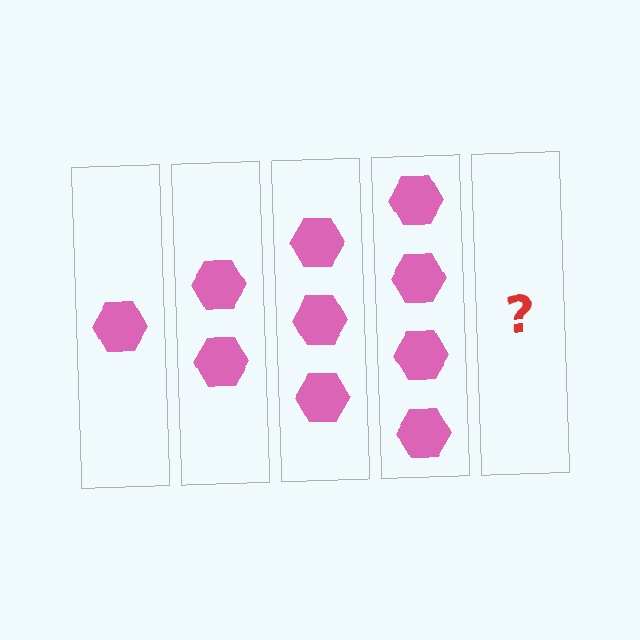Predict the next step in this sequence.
The next step is 5 hexagons.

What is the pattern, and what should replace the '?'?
The pattern is that each step adds one more hexagon. The '?' should be 5 hexagons.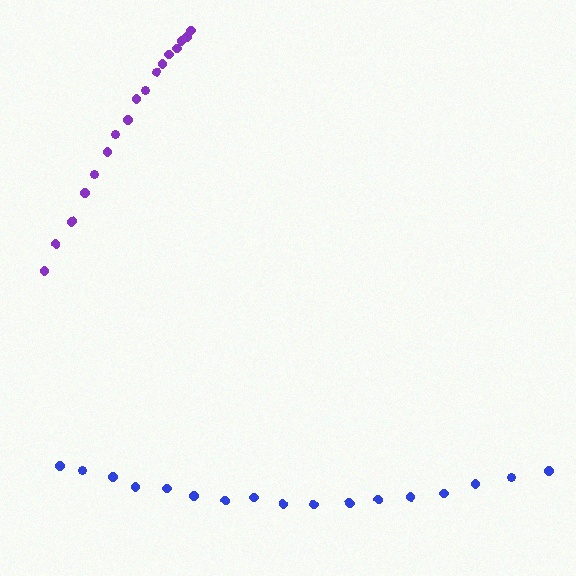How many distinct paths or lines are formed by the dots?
There are 2 distinct paths.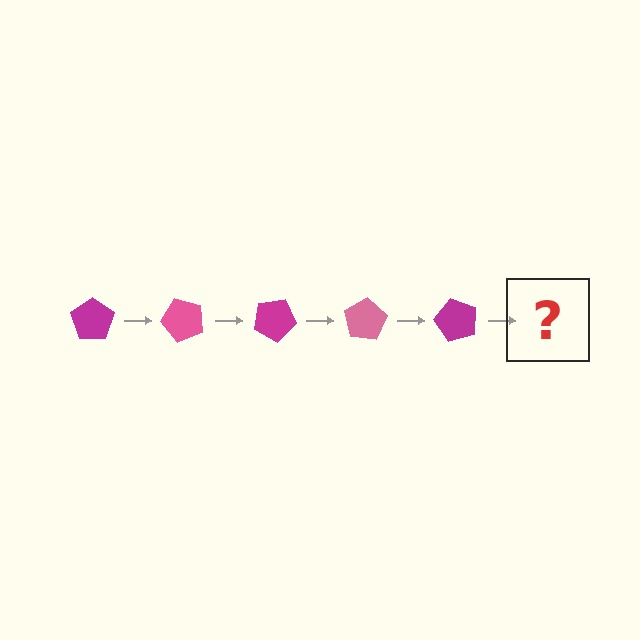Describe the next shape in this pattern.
It should be a pink pentagon, rotated 250 degrees from the start.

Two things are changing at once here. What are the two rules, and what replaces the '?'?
The two rules are that it rotates 50 degrees each step and the color cycles through magenta and pink. The '?' should be a pink pentagon, rotated 250 degrees from the start.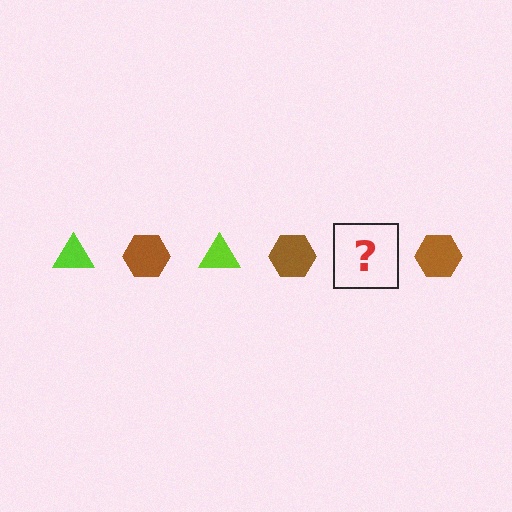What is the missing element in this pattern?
The missing element is a lime triangle.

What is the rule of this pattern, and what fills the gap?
The rule is that the pattern alternates between lime triangle and brown hexagon. The gap should be filled with a lime triangle.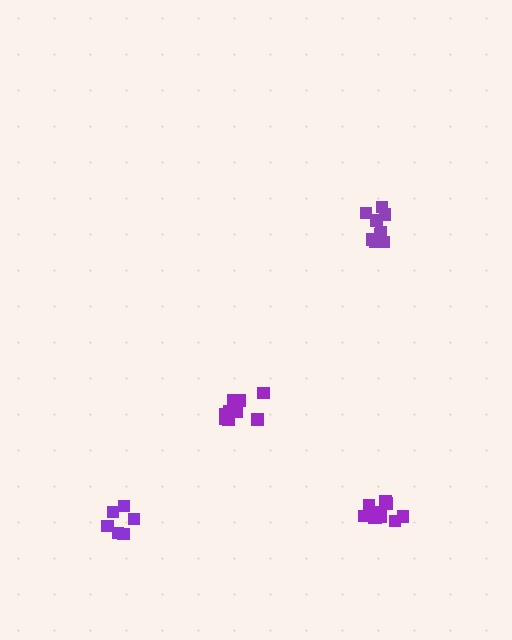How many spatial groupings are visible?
There are 4 spatial groupings.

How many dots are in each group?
Group 1: 6 dots, Group 2: 10 dots, Group 3: 10 dots, Group 4: 9 dots (35 total).